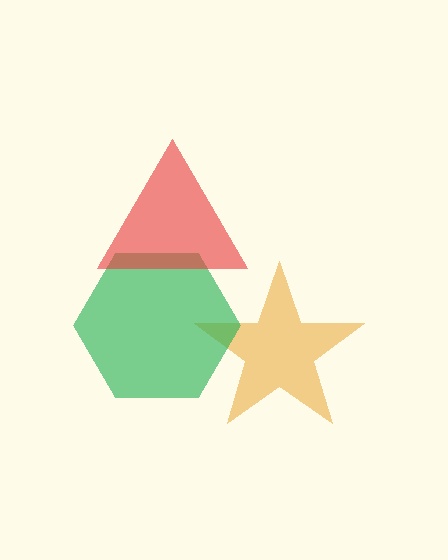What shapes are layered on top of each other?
The layered shapes are: an orange star, a green hexagon, a red triangle.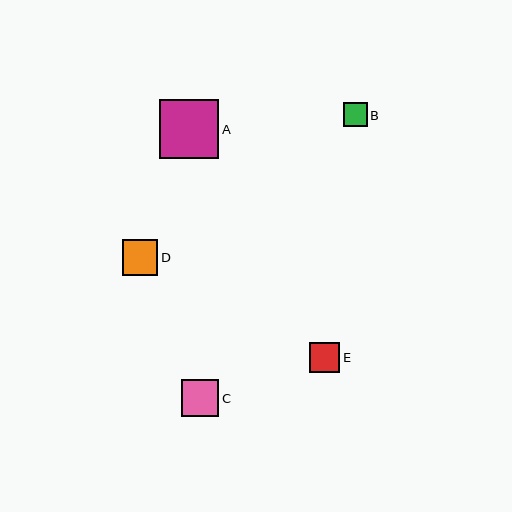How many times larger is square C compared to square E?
Square C is approximately 1.2 times the size of square E.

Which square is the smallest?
Square B is the smallest with a size of approximately 23 pixels.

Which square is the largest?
Square A is the largest with a size of approximately 60 pixels.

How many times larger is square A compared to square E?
Square A is approximately 2.0 times the size of square E.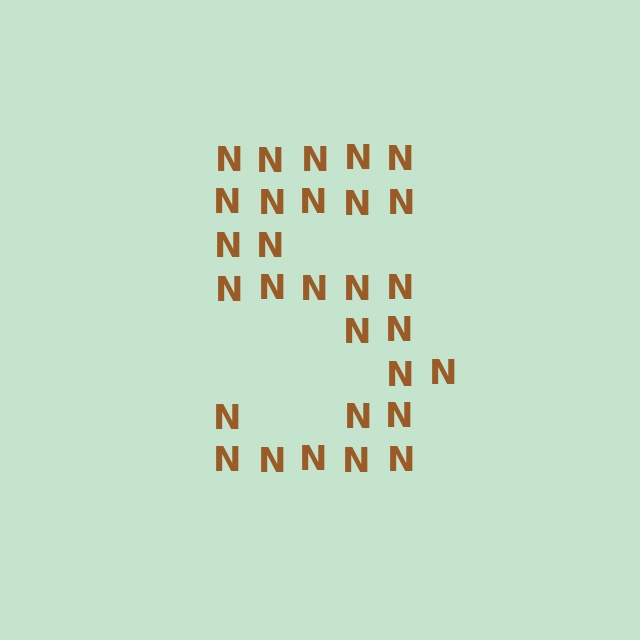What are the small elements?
The small elements are letter N's.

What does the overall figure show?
The overall figure shows the digit 5.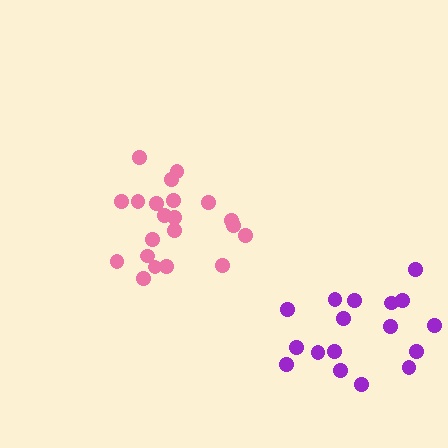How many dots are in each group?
Group 1: 21 dots, Group 2: 17 dots (38 total).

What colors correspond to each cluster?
The clusters are colored: pink, purple.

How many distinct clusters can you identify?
There are 2 distinct clusters.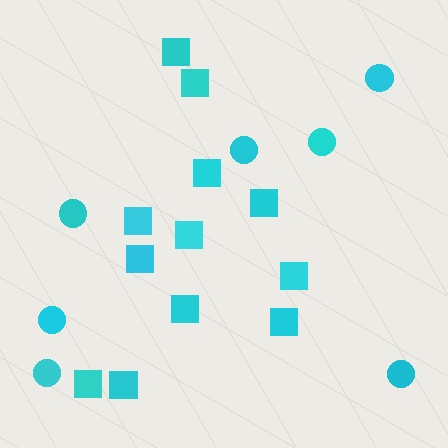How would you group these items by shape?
There are 2 groups: one group of circles (7) and one group of squares (12).